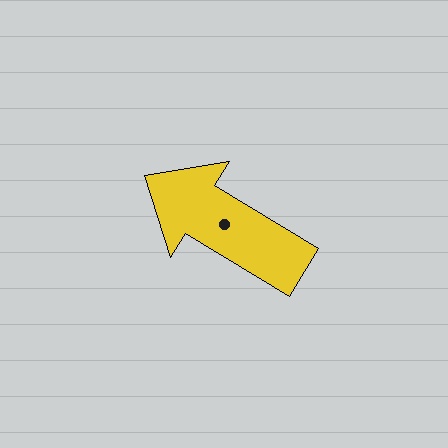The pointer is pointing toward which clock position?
Roughly 10 o'clock.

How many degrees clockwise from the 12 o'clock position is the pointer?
Approximately 301 degrees.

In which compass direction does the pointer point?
Northwest.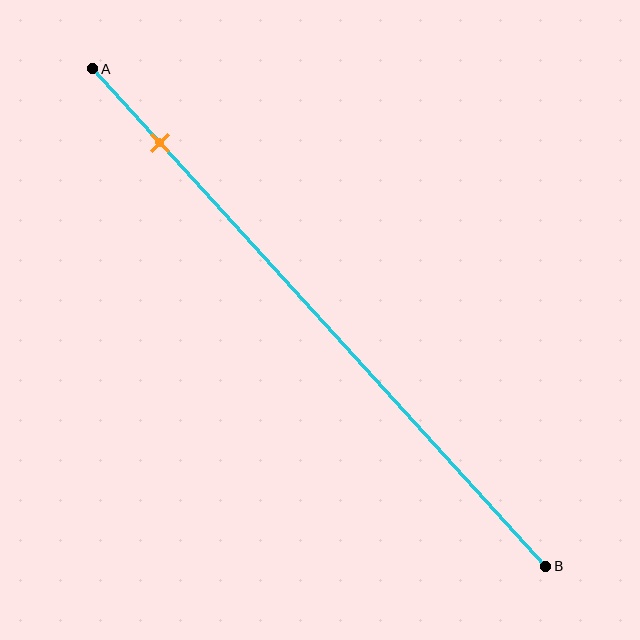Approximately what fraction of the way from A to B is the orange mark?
The orange mark is approximately 15% of the way from A to B.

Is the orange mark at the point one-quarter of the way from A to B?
No, the mark is at about 15% from A, not at the 25% one-quarter point.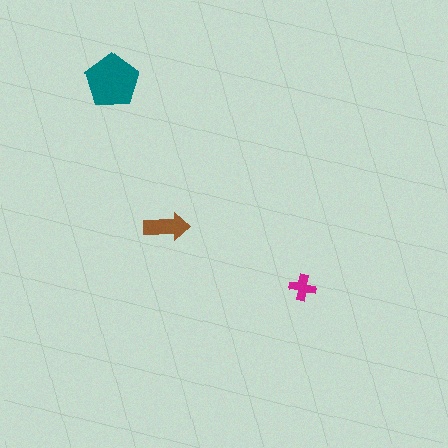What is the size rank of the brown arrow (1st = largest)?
2nd.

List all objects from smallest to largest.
The magenta cross, the brown arrow, the teal pentagon.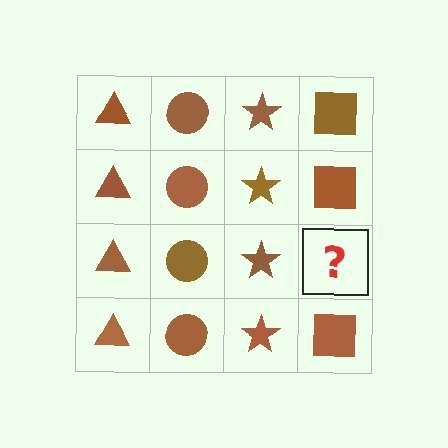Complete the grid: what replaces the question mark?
The question mark should be replaced with a brown square.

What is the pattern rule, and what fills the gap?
The rule is that each column has a consistent shape. The gap should be filled with a brown square.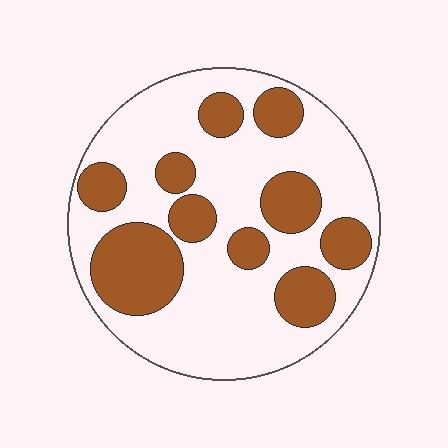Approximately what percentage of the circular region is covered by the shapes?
Approximately 35%.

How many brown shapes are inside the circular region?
10.